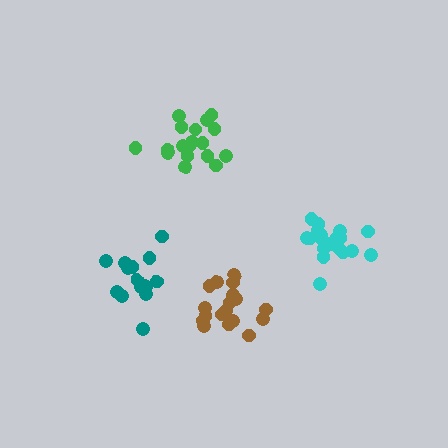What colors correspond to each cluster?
The clusters are colored: teal, green, brown, cyan.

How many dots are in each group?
Group 1: 15 dots, Group 2: 18 dots, Group 3: 18 dots, Group 4: 19 dots (70 total).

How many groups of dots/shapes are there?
There are 4 groups.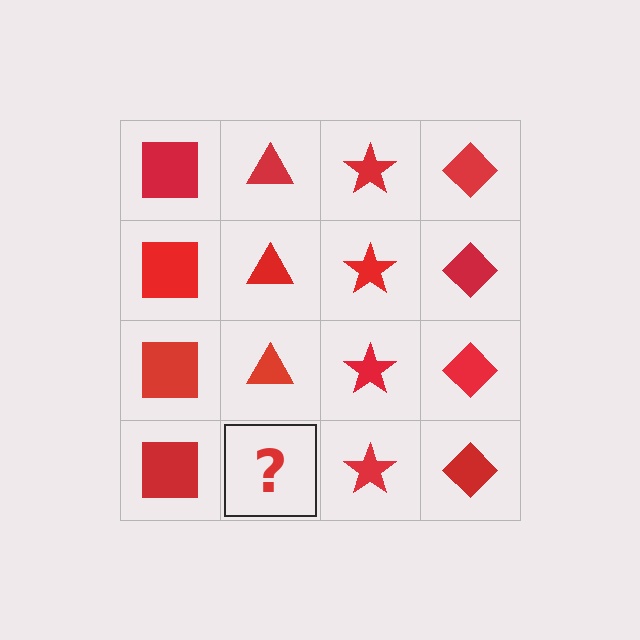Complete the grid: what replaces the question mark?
The question mark should be replaced with a red triangle.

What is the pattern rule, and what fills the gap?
The rule is that each column has a consistent shape. The gap should be filled with a red triangle.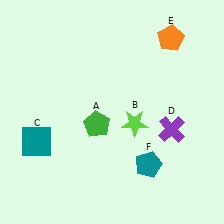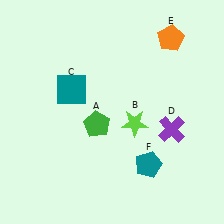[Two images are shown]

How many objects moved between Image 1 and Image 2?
1 object moved between the two images.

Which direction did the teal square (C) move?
The teal square (C) moved up.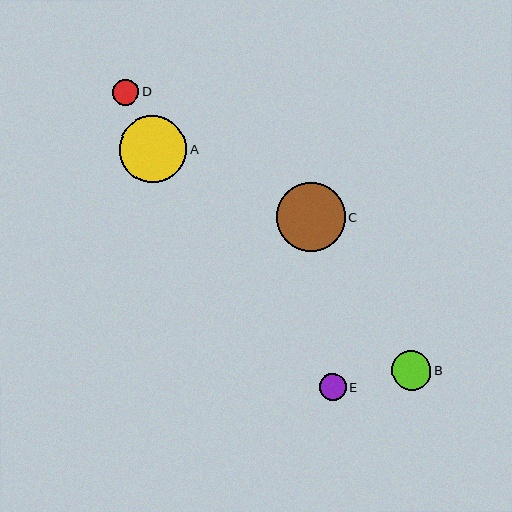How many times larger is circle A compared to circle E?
Circle A is approximately 2.5 times the size of circle E.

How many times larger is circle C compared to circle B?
Circle C is approximately 1.7 times the size of circle B.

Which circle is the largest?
Circle C is the largest with a size of approximately 69 pixels.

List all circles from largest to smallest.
From largest to smallest: C, A, B, E, D.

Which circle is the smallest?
Circle D is the smallest with a size of approximately 26 pixels.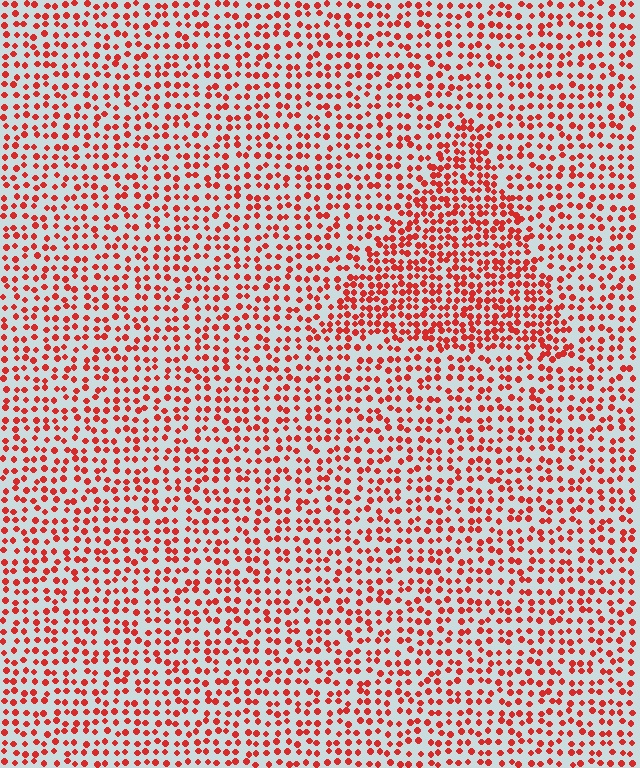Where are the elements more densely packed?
The elements are more densely packed inside the triangle boundary.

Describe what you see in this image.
The image contains small red elements arranged at two different densities. A triangle-shaped region is visible where the elements are more densely packed than the surrounding area.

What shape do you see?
I see a triangle.